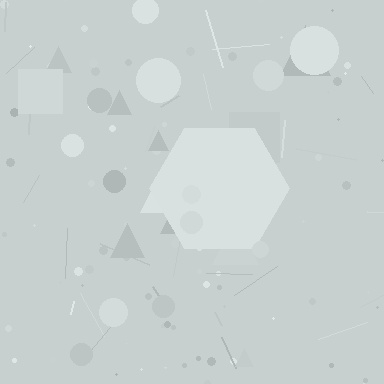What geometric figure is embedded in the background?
A hexagon is embedded in the background.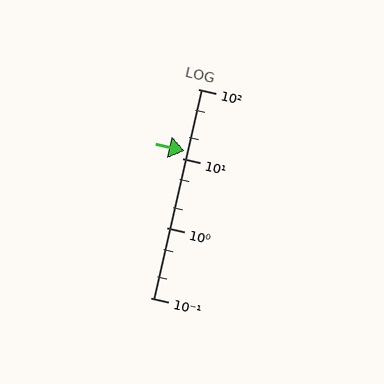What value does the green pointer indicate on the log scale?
The pointer indicates approximately 13.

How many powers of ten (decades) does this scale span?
The scale spans 3 decades, from 0.1 to 100.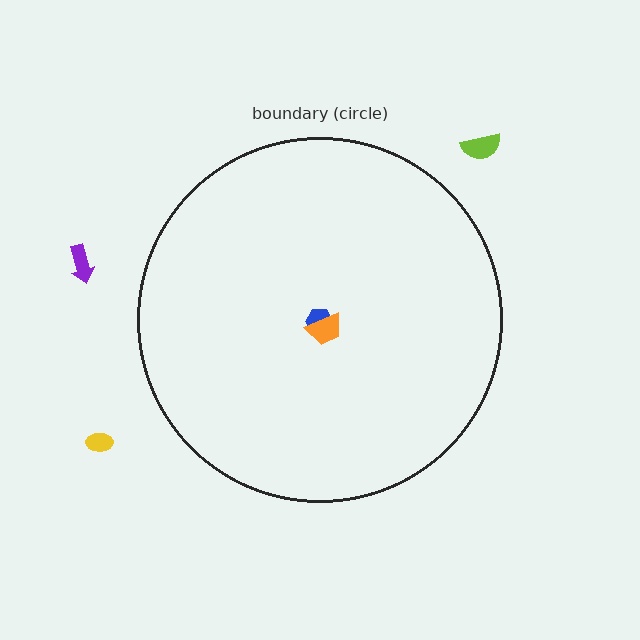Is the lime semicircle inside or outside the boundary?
Outside.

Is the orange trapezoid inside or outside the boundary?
Inside.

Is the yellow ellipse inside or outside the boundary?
Outside.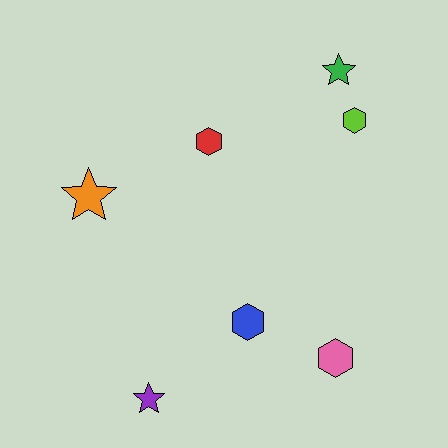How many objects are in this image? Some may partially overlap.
There are 7 objects.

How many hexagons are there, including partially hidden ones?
There are 4 hexagons.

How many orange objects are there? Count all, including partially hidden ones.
There is 1 orange object.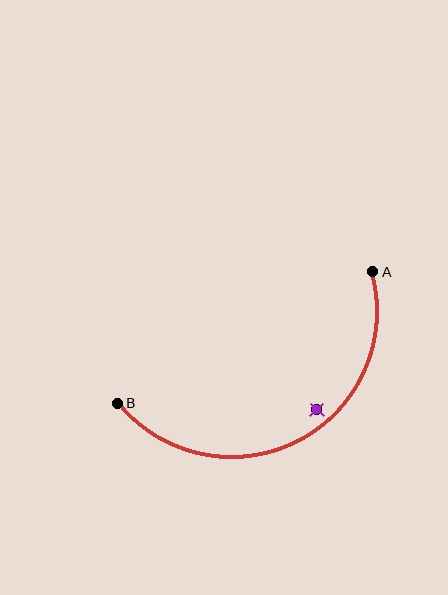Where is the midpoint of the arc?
The arc midpoint is the point on the curve farthest from the straight line joining A and B. It sits below that line.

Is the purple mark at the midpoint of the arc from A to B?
No — the purple mark does not lie on the arc at all. It sits slightly inside the curve.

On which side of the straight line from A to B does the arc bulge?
The arc bulges below the straight line connecting A and B.